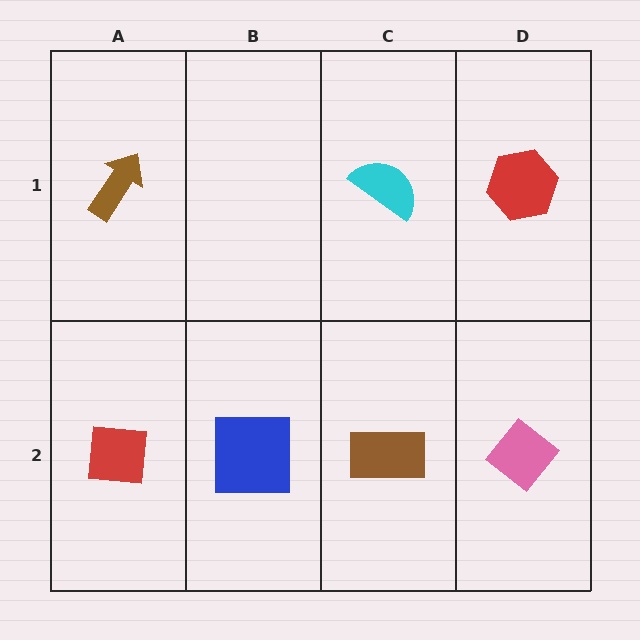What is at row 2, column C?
A brown rectangle.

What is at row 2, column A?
A red square.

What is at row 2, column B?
A blue square.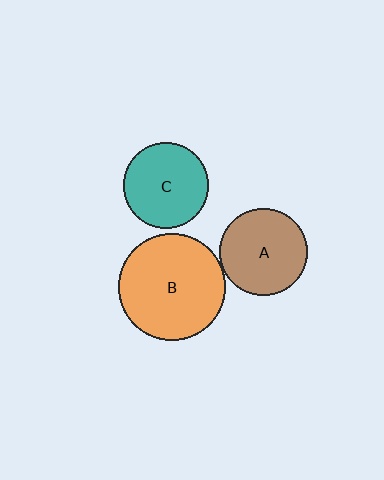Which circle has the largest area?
Circle B (orange).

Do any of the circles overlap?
No, none of the circles overlap.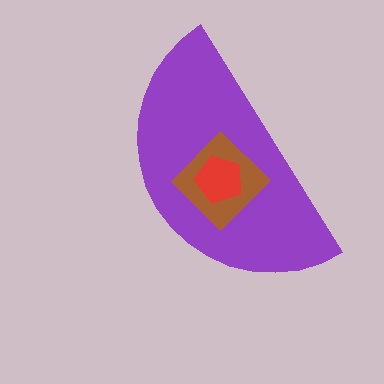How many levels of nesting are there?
3.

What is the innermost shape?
The red pentagon.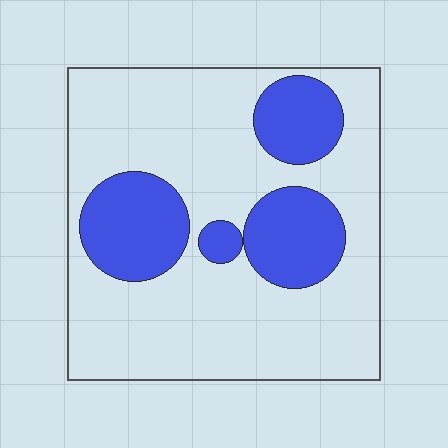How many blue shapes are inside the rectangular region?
4.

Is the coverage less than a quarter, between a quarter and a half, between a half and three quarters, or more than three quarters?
Between a quarter and a half.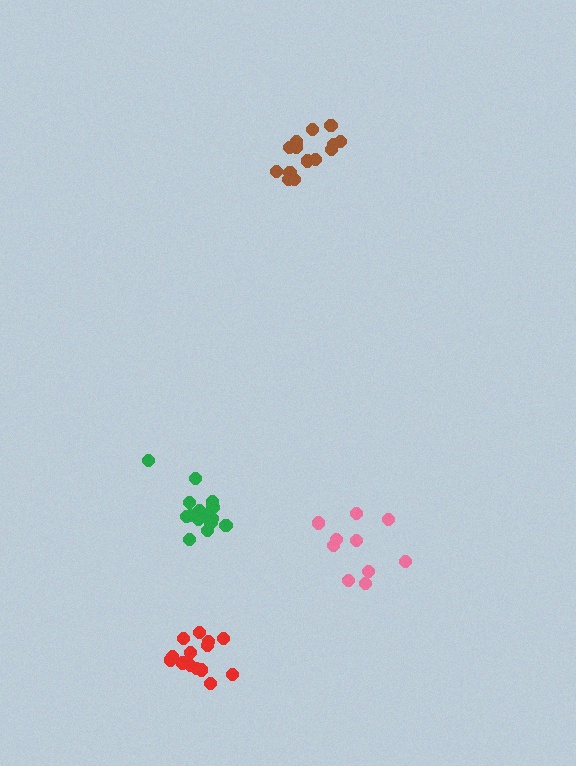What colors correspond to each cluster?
The clusters are colored: brown, red, pink, green.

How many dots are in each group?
Group 1: 14 dots, Group 2: 15 dots, Group 3: 10 dots, Group 4: 15 dots (54 total).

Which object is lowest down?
The red cluster is bottommost.